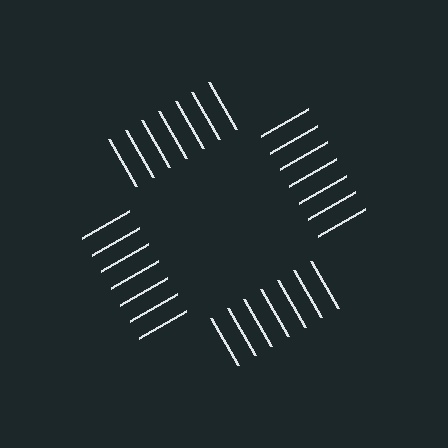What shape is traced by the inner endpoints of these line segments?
An illusory square — the line segments terminate on its edges but no continuous stroke is drawn.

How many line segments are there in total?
28 — 7 along each of the 4 edges.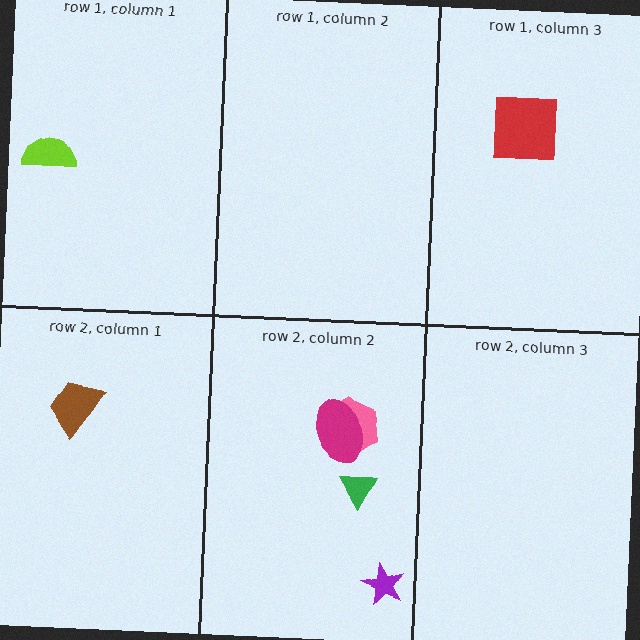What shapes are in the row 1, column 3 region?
The red square.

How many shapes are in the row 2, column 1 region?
1.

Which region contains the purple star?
The row 2, column 2 region.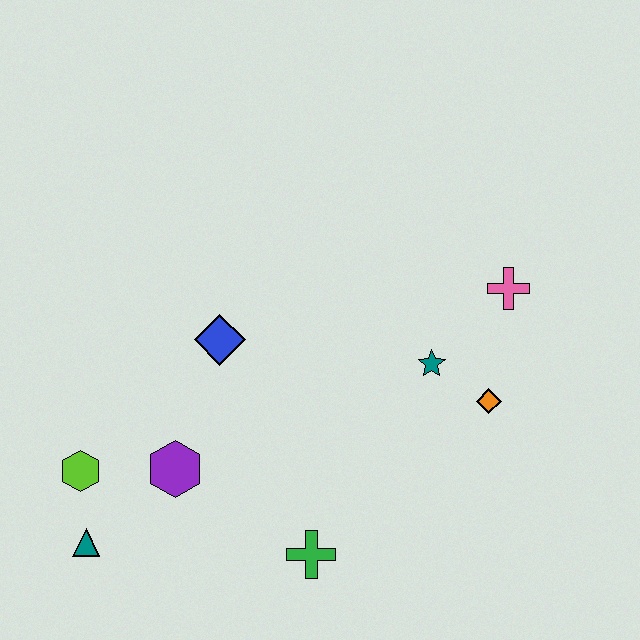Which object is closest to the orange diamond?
The teal star is closest to the orange diamond.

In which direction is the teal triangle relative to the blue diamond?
The teal triangle is below the blue diamond.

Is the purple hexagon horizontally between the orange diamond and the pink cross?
No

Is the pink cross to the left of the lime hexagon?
No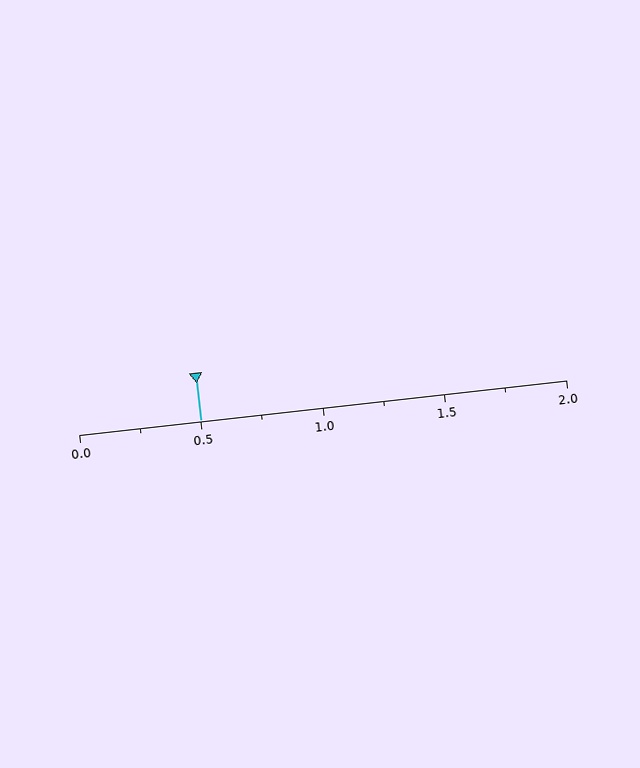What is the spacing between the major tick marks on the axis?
The major ticks are spaced 0.5 apart.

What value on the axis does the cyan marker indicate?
The marker indicates approximately 0.5.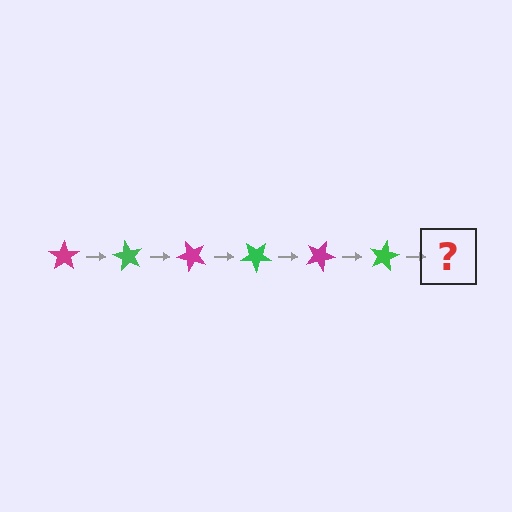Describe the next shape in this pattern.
It should be a magenta star, rotated 360 degrees from the start.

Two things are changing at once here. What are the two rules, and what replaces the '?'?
The two rules are that it rotates 60 degrees each step and the color cycles through magenta and green. The '?' should be a magenta star, rotated 360 degrees from the start.